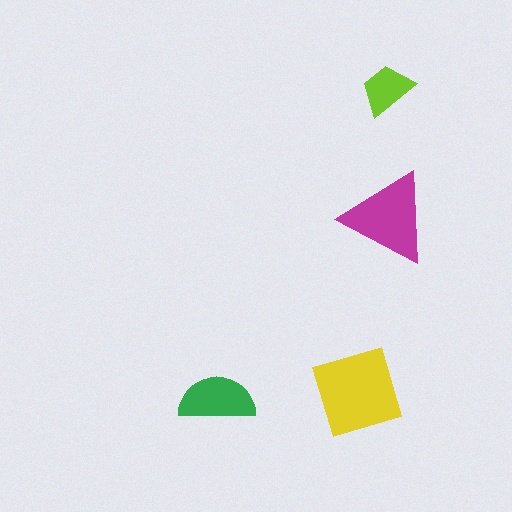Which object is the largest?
The yellow square.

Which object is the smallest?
The lime trapezoid.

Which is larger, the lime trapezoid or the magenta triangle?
The magenta triangle.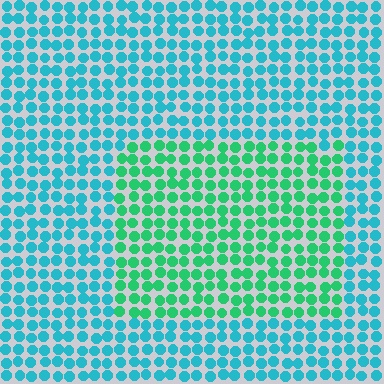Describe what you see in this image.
The image is filled with small cyan elements in a uniform arrangement. A rectangle-shaped region is visible where the elements are tinted to a slightly different hue, forming a subtle color boundary.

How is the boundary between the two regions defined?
The boundary is defined purely by a slight shift in hue (about 40 degrees). Spacing, size, and orientation are identical on both sides.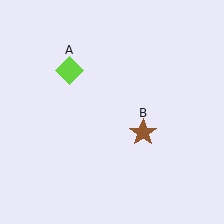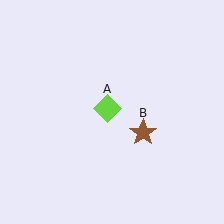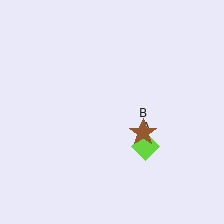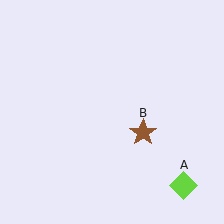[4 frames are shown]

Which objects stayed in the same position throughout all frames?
Brown star (object B) remained stationary.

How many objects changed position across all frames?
1 object changed position: lime diamond (object A).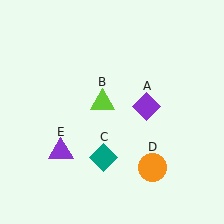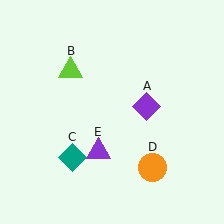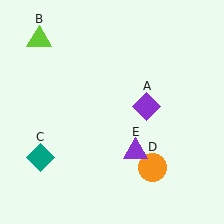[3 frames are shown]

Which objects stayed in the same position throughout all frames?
Purple diamond (object A) and orange circle (object D) remained stationary.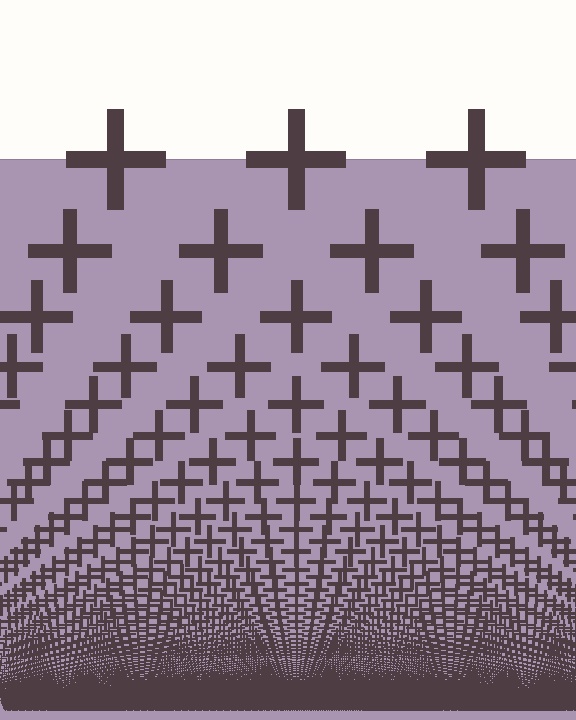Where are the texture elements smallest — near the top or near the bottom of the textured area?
Near the bottom.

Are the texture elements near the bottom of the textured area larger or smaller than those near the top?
Smaller. The gradient is inverted — elements near the bottom are smaller and denser.